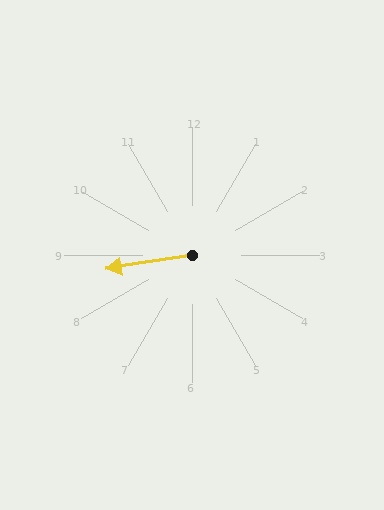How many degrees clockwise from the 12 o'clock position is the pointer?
Approximately 261 degrees.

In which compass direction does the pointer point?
West.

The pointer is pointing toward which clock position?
Roughly 9 o'clock.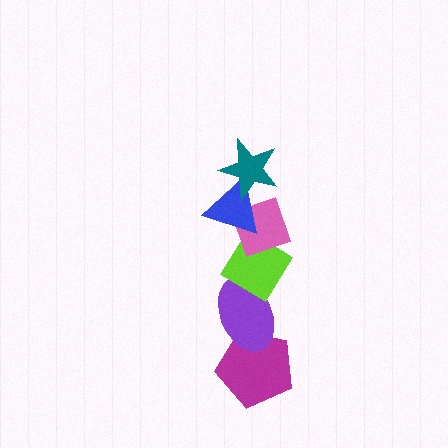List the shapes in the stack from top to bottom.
From top to bottom: the teal star, the blue triangle, the pink diamond, the lime diamond, the purple ellipse, the magenta pentagon.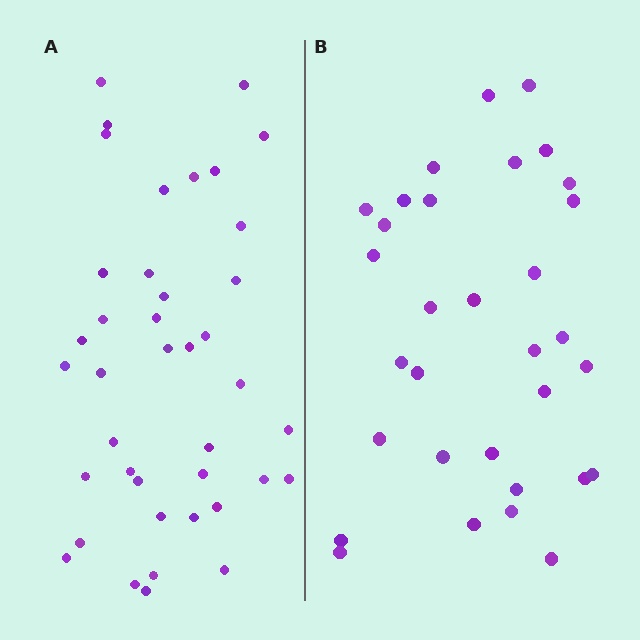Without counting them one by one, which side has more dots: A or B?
Region A (the left region) has more dots.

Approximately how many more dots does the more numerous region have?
Region A has roughly 8 or so more dots than region B.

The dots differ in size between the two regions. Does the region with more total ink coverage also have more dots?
No. Region B has more total ink coverage because its dots are larger, but region A actually contains more individual dots. Total area can be misleading — the number of items is what matters here.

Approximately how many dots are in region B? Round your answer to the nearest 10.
About 30 dots. (The exact count is 32, which rounds to 30.)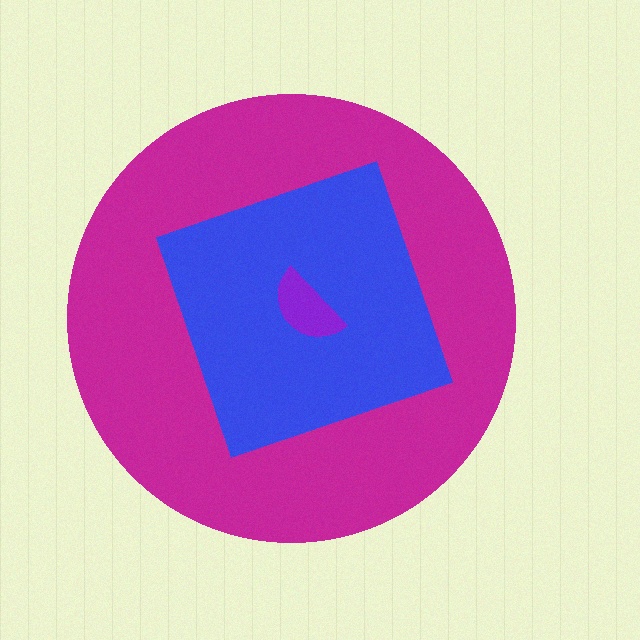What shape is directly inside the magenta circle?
The blue diamond.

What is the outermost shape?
The magenta circle.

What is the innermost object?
The purple semicircle.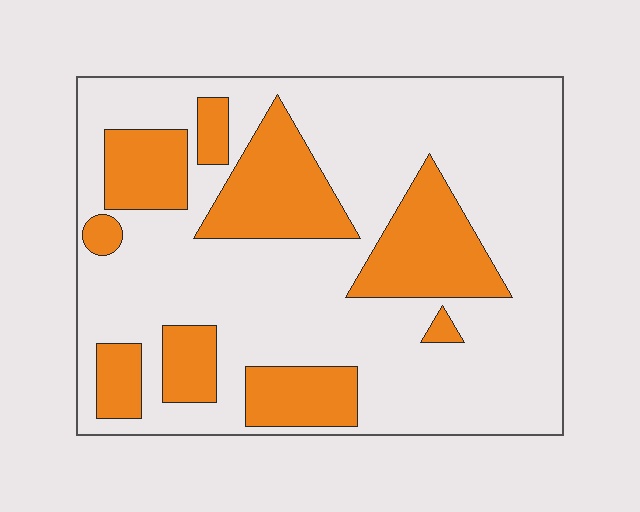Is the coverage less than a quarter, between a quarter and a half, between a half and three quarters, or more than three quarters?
Between a quarter and a half.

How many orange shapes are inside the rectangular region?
9.